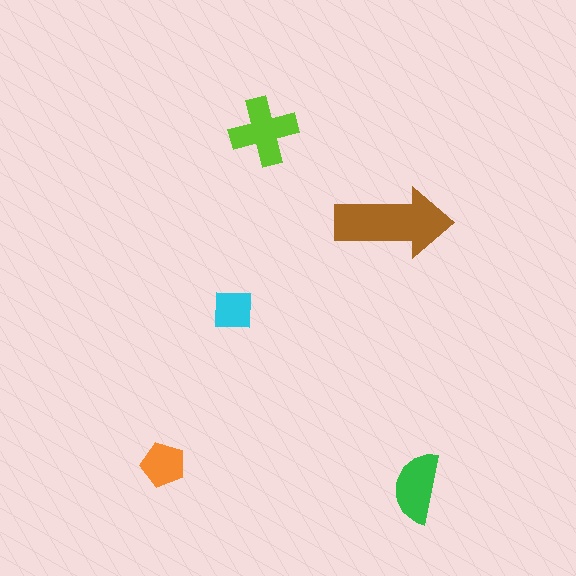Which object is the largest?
The brown arrow.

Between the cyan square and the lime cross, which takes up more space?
The lime cross.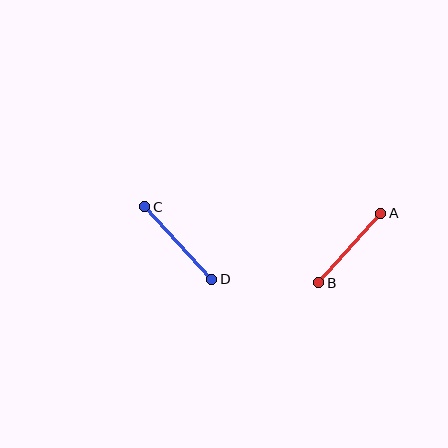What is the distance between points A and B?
The distance is approximately 93 pixels.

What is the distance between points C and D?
The distance is approximately 98 pixels.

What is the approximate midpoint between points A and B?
The midpoint is at approximately (350, 248) pixels.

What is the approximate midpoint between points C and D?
The midpoint is at approximately (178, 243) pixels.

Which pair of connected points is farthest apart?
Points C and D are farthest apart.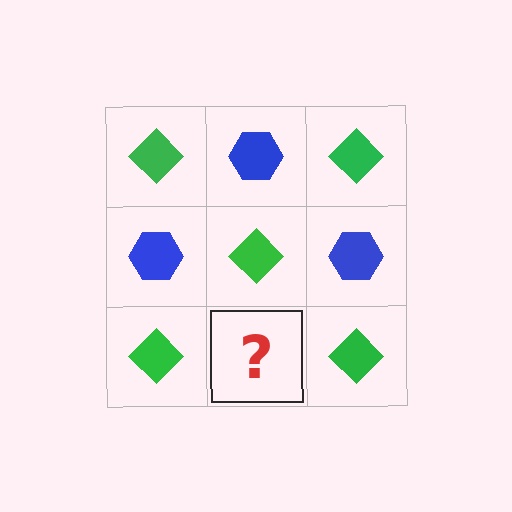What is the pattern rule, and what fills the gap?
The rule is that it alternates green diamond and blue hexagon in a checkerboard pattern. The gap should be filled with a blue hexagon.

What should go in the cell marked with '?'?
The missing cell should contain a blue hexagon.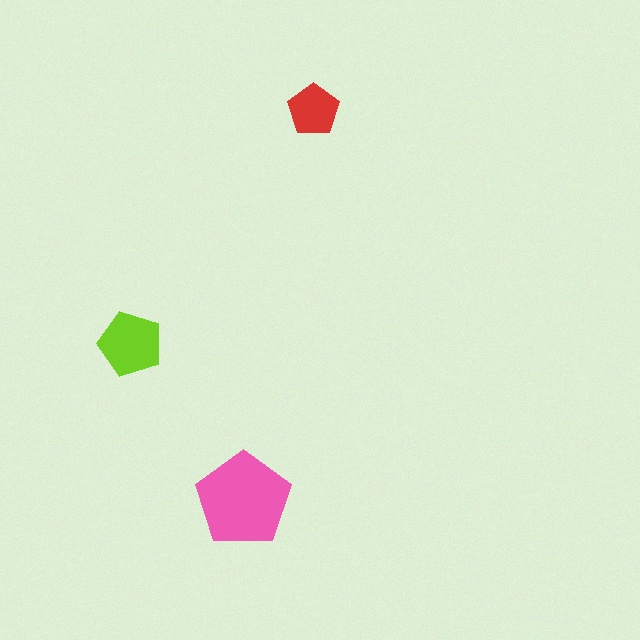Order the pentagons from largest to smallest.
the pink one, the lime one, the red one.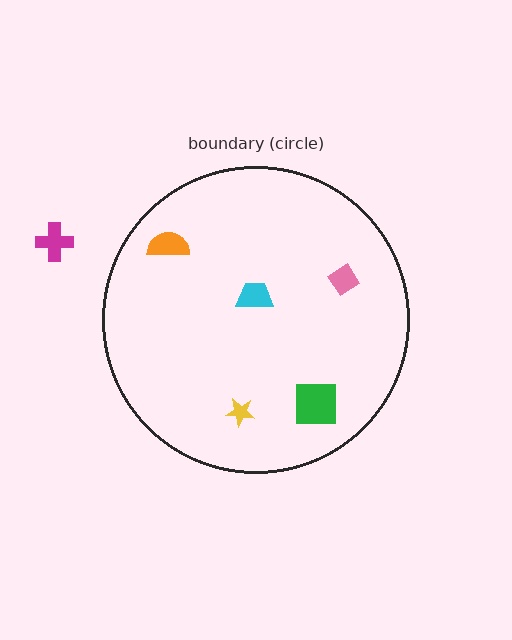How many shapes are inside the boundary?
5 inside, 1 outside.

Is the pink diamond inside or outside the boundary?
Inside.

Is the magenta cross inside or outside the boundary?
Outside.